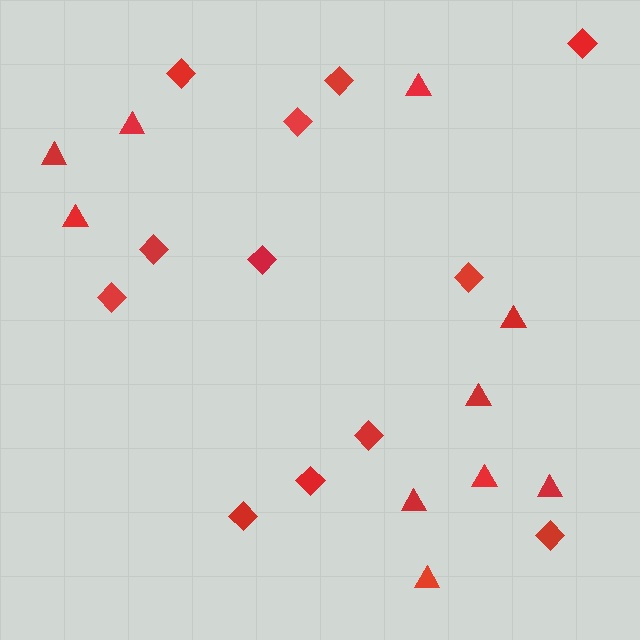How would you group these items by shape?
There are 2 groups: one group of triangles (10) and one group of diamonds (12).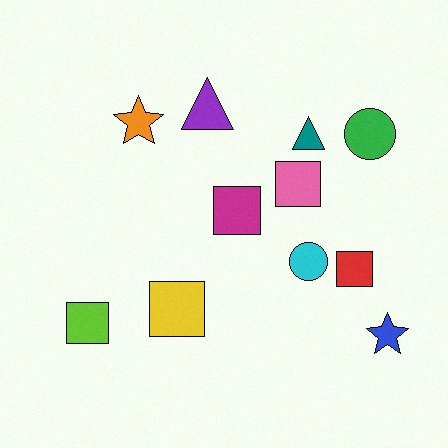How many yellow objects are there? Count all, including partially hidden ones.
There is 1 yellow object.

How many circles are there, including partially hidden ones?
There are 2 circles.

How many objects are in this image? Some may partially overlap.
There are 11 objects.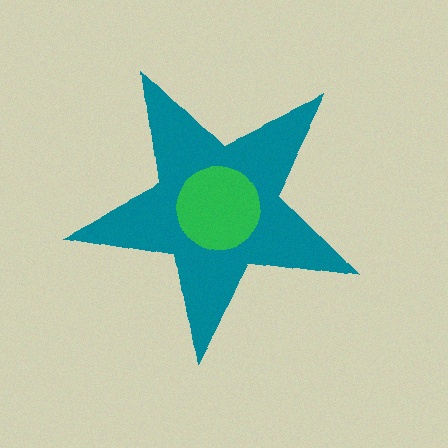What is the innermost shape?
The green circle.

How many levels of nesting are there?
2.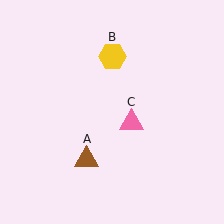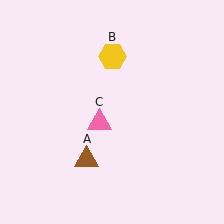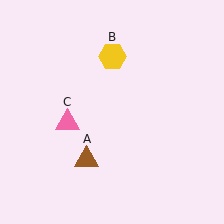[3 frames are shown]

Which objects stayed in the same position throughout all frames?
Brown triangle (object A) and yellow hexagon (object B) remained stationary.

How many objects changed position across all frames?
1 object changed position: pink triangle (object C).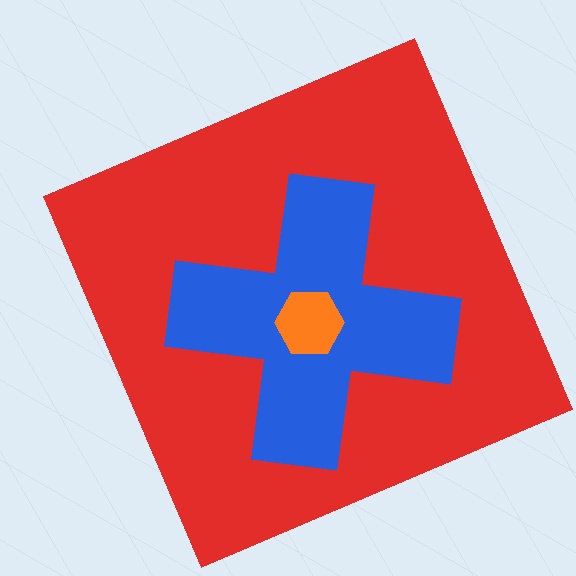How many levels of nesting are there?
3.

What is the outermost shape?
The red square.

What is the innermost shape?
The orange hexagon.